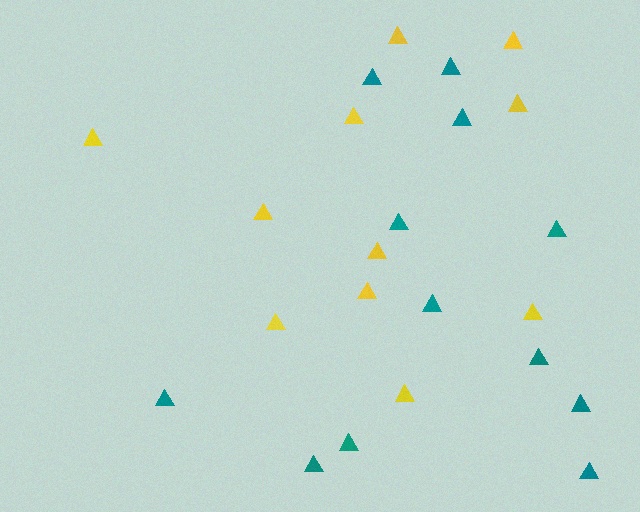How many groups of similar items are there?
There are 2 groups: one group of teal triangles (12) and one group of yellow triangles (11).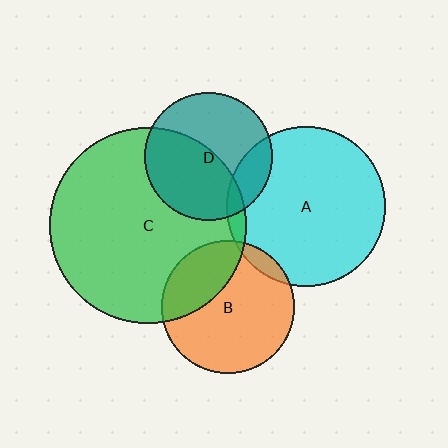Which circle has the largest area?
Circle C (green).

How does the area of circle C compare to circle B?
Approximately 2.2 times.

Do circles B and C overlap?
Yes.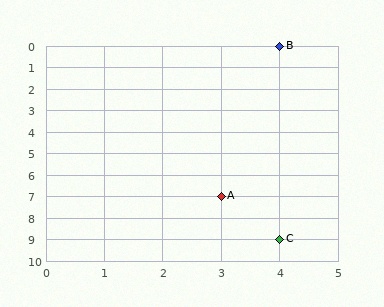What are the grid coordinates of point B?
Point B is at grid coordinates (4, 0).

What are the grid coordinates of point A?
Point A is at grid coordinates (3, 7).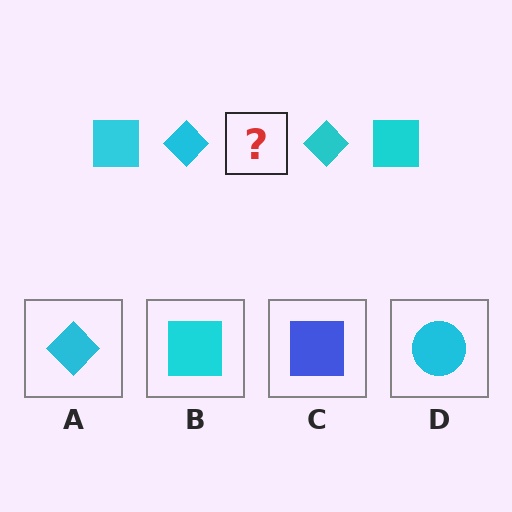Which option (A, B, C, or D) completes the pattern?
B.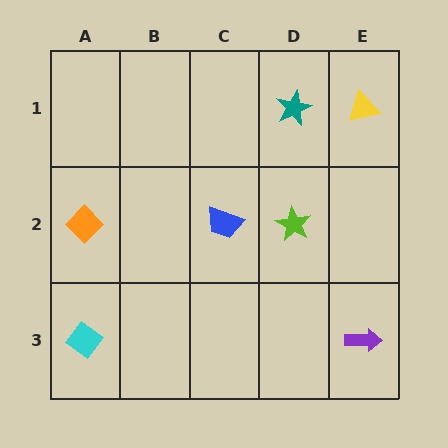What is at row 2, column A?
An orange diamond.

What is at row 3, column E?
A purple arrow.